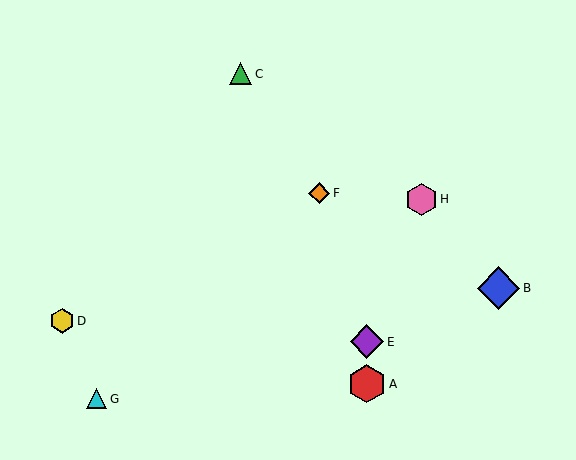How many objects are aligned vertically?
2 objects (A, E) are aligned vertically.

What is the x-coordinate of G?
Object G is at x≈97.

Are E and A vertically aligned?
Yes, both are at x≈367.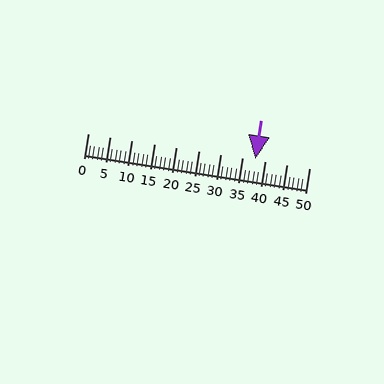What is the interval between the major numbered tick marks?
The major tick marks are spaced 5 units apart.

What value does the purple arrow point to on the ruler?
The purple arrow points to approximately 38.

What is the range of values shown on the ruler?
The ruler shows values from 0 to 50.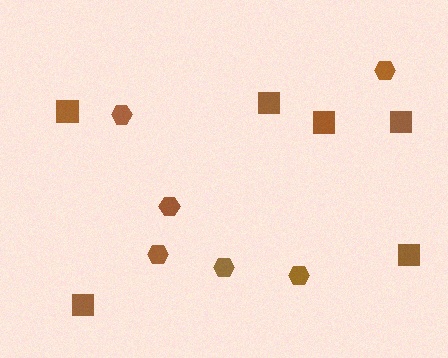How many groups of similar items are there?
There are 2 groups: one group of squares (6) and one group of hexagons (6).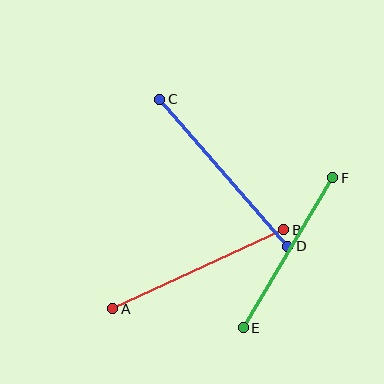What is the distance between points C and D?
The distance is approximately 195 pixels.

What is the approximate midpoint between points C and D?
The midpoint is at approximately (224, 173) pixels.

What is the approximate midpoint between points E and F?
The midpoint is at approximately (288, 253) pixels.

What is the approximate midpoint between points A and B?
The midpoint is at approximately (198, 269) pixels.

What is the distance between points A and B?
The distance is approximately 188 pixels.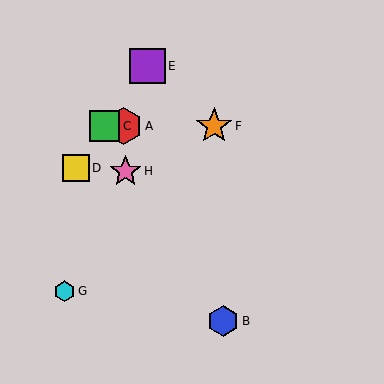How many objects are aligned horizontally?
3 objects (A, C, F) are aligned horizontally.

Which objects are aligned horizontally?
Objects A, C, F are aligned horizontally.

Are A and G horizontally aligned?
No, A is at y≈126 and G is at y≈291.